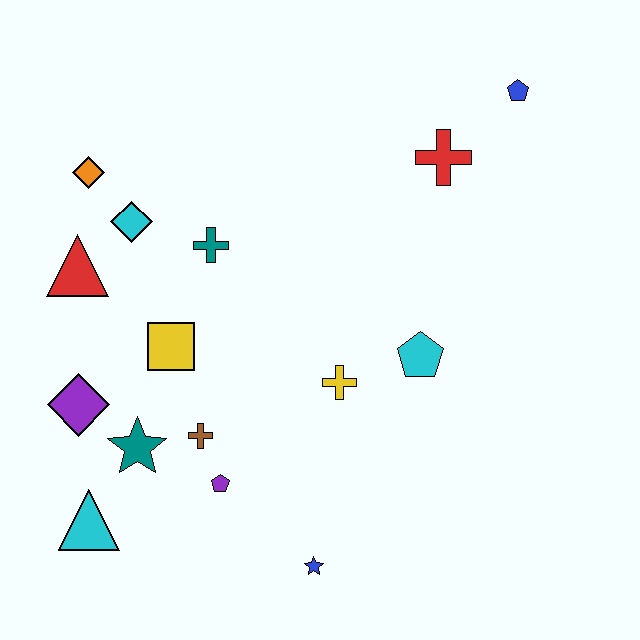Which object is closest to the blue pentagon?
The red cross is closest to the blue pentagon.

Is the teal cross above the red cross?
No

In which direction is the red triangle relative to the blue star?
The red triangle is above the blue star.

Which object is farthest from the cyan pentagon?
The orange diamond is farthest from the cyan pentagon.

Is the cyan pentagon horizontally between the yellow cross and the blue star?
No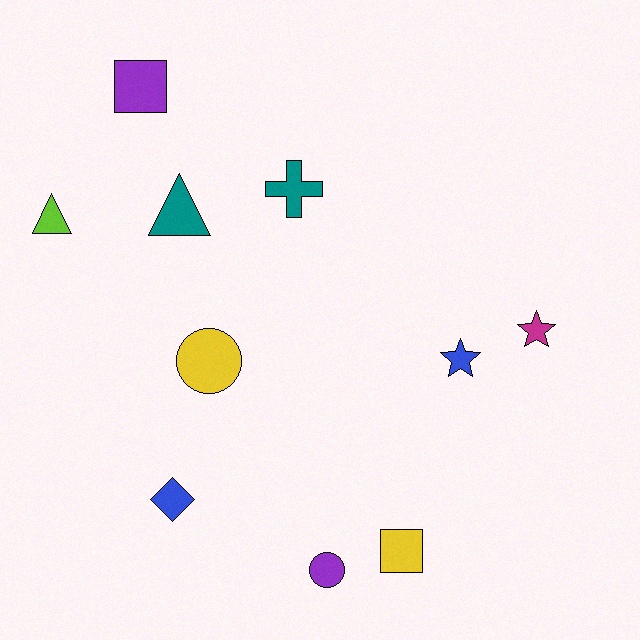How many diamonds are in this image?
There is 1 diamond.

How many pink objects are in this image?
There are no pink objects.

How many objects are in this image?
There are 10 objects.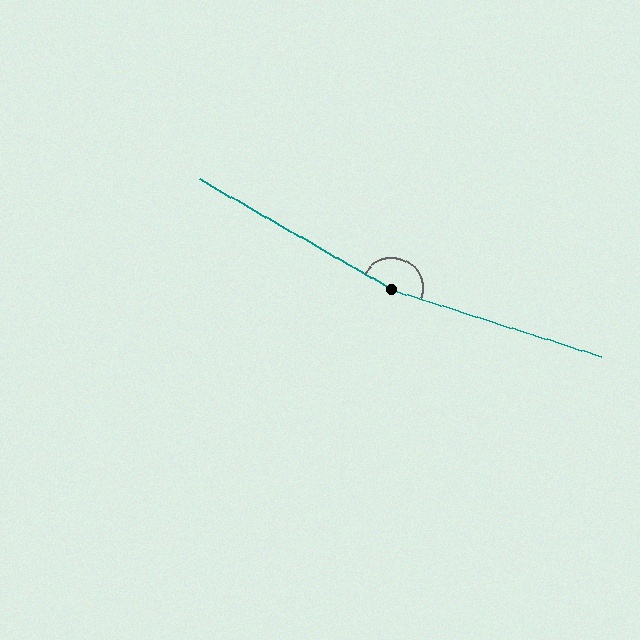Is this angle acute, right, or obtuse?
It is obtuse.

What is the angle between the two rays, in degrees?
Approximately 168 degrees.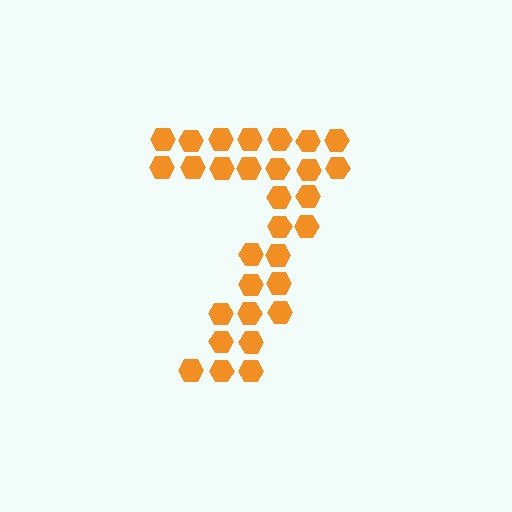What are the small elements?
The small elements are hexagons.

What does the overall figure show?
The overall figure shows the digit 7.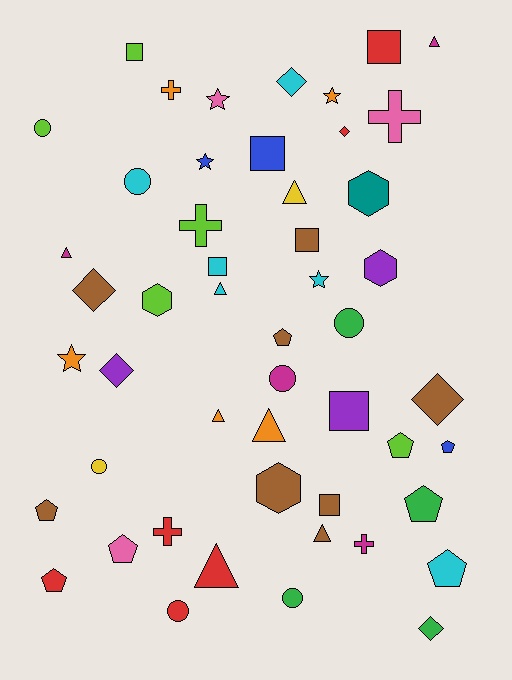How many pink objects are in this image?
There are 3 pink objects.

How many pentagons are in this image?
There are 8 pentagons.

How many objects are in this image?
There are 50 objects.